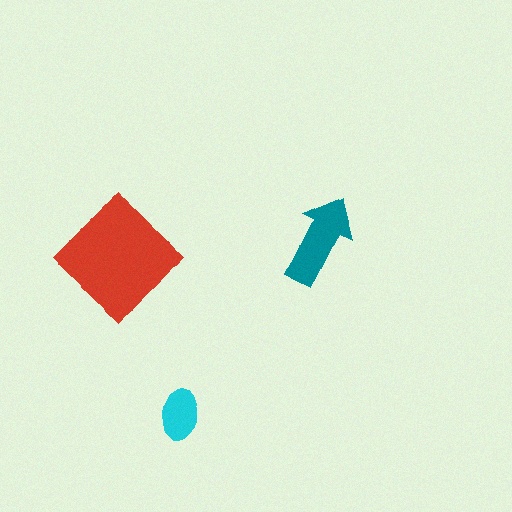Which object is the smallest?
The cyan ellipse.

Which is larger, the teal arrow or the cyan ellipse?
The teal arrow.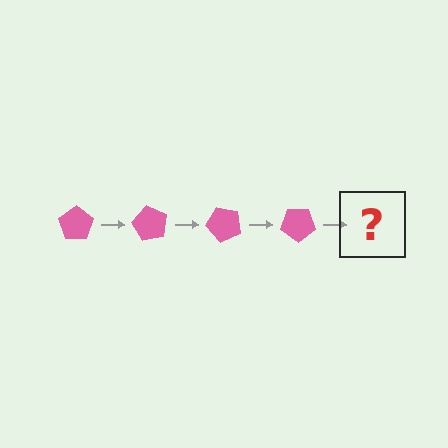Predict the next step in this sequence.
The next step is a pink pentagon rotated 240 degrees.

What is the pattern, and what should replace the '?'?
The pattern is that the pentagon rotates 60 degrees each step. The '?' should be a pink pentagon rotated 240 degrees.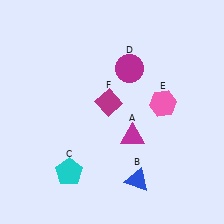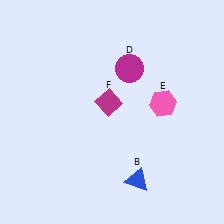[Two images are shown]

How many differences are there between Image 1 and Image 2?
There are 2 differences between the two images.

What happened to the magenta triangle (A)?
The magenta triangle (A) was removed in Image 2. It was in the bottom-right area of Image 1.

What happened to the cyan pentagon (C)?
The cyan pentagon (C) was removed in Image 2. It was in the bottom-left area of Image 1.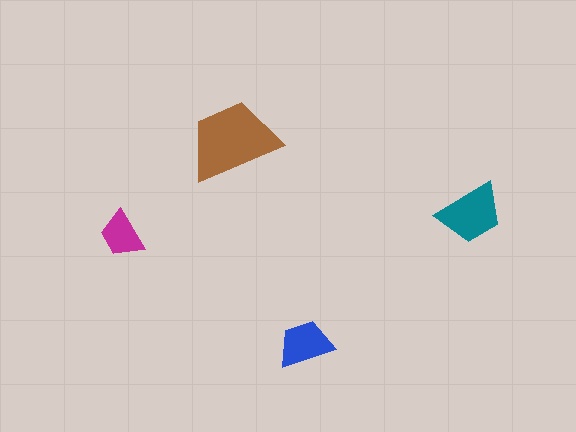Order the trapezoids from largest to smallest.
the brown one, the teal one, the blue one, the magenta one.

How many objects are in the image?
There are 4 objects in the image.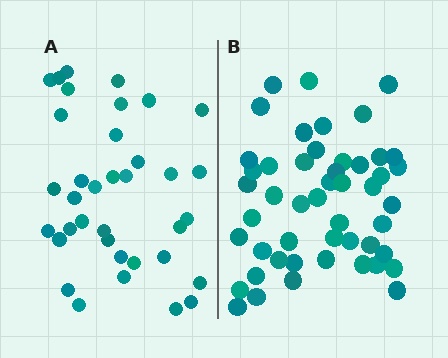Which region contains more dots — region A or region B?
Region B (the right region) has more dots.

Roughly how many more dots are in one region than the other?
Region B has approximately 15 more dots than region A.